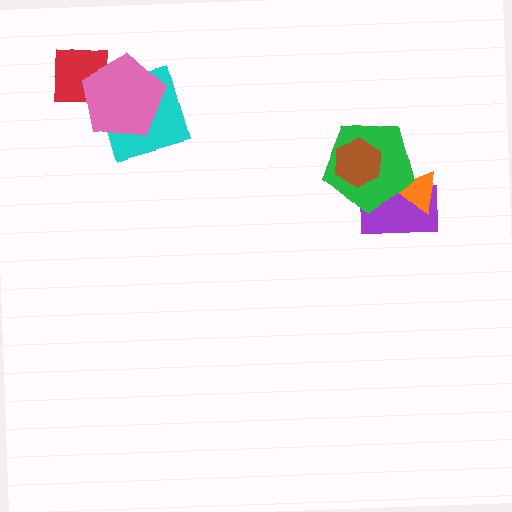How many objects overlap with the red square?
1 object overlaps with the red square.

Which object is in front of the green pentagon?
The brown hexagon is in front of the green pentagon.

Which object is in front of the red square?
The pink pentagon is in front of the red square.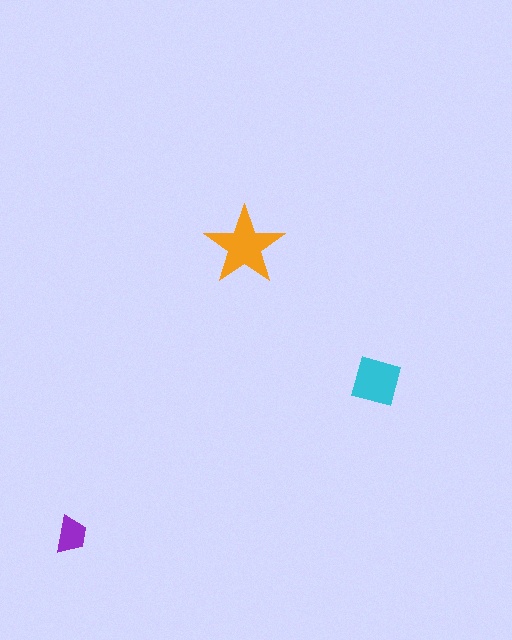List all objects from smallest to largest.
The purple trapezoid, the cyan square, the orange star.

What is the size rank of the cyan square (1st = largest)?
2nd.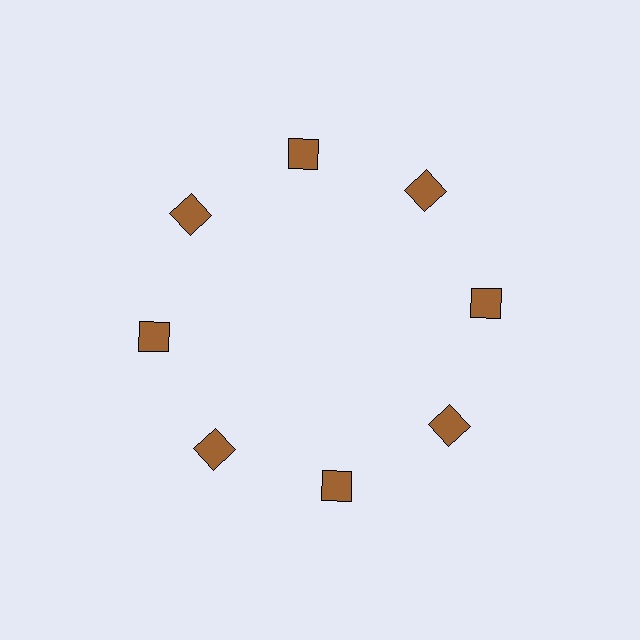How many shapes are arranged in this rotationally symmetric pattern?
There are 8 shapes, arranged in 8 groups of 1.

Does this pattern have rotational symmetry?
Yes, this pattern has 8-fold rotational symmetry. It looks the same after rotating 45 degrees around the center.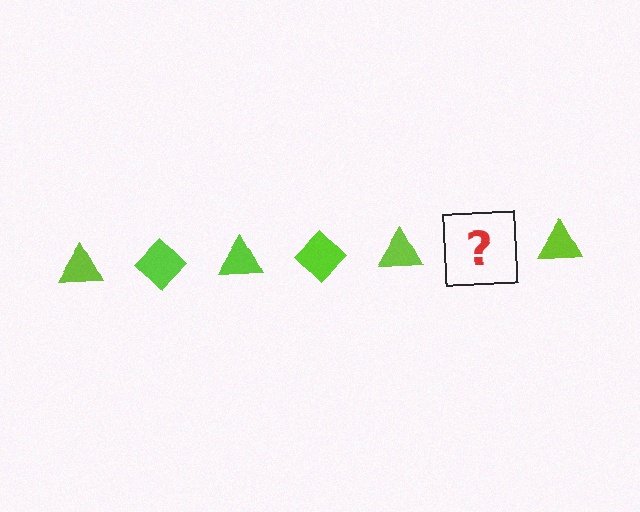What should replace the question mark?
The question mark should be replaced with a lime diamond.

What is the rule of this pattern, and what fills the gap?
The rule is that the pattern cycles through triangle, diamond shapes in lime. The gap should be filled with a lime diamond.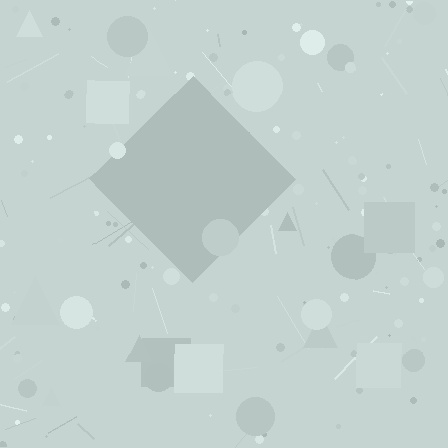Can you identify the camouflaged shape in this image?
The camouflaged shape is a diamond.